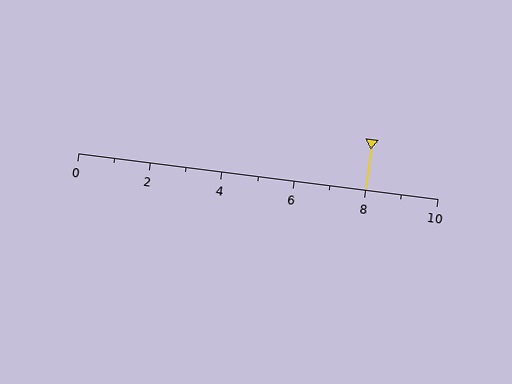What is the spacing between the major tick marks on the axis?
The major ticks are spaced 2 apart.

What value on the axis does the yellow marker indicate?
The marker indicates approximately 8.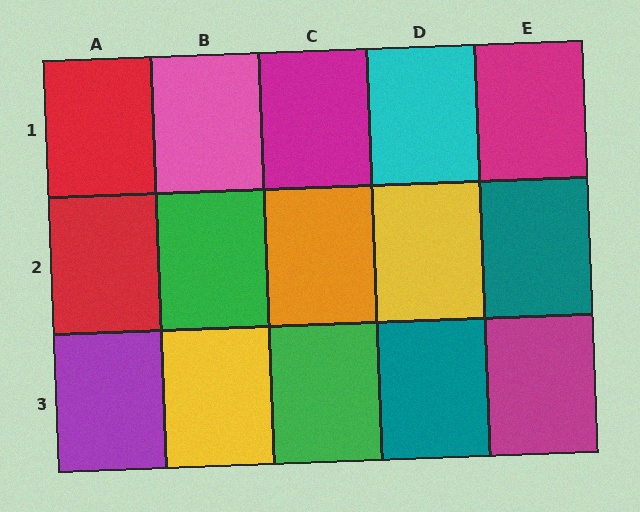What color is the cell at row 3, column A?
Purple.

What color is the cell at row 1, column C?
Magenta.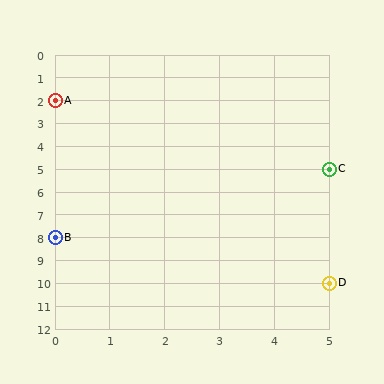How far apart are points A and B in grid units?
Points A and B are 6 rows apart.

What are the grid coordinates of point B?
Point B is at grid coordinates (0, 8).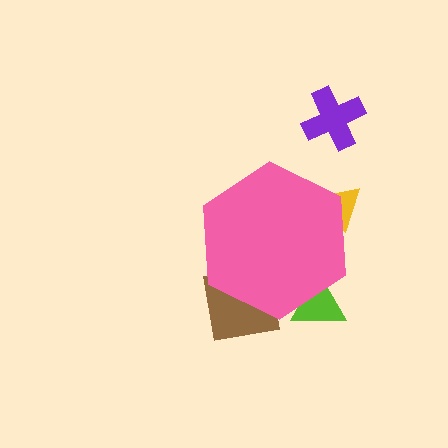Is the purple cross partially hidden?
No, the purple cross is fully visible.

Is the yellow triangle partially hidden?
Yes, the yellow triangle is partially hidden behind the pink hexagon.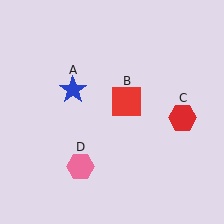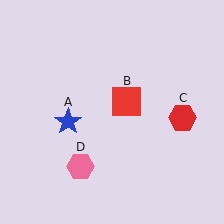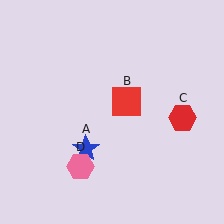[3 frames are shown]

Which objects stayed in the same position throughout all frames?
Red square (object B) and red hexagon (object C) and pink hexagon (object D) remained stationary.